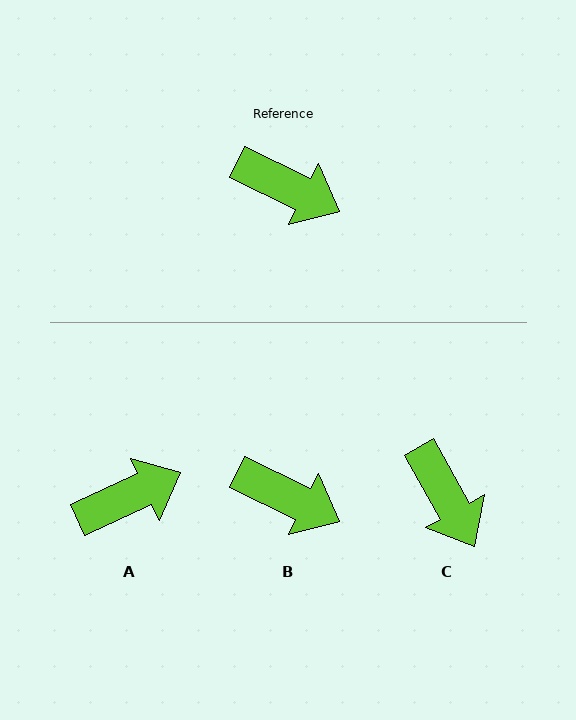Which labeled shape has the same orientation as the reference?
B.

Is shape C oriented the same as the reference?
No, it is off by about 35 degrees.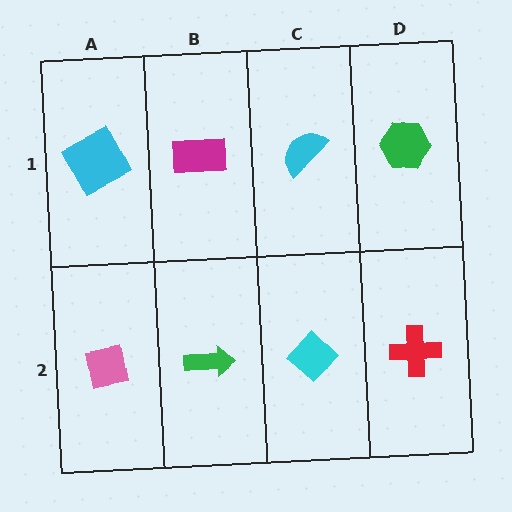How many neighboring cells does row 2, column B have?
3.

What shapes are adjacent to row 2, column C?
A cyan semicircle (row 1, column C), a green arrow (row 2, column B), a red cross (row 2, column D).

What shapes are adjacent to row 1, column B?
A green arrow (row 2, column B), a cyan square (row 1, column A), a cyan semicircle (row 1, column C).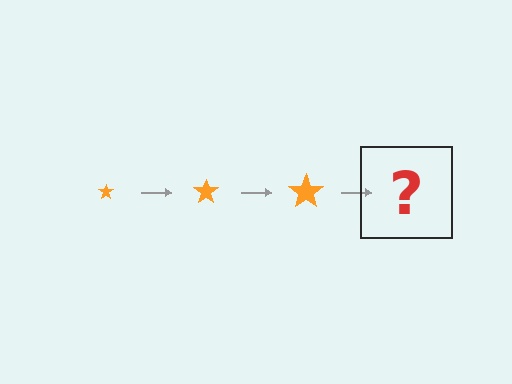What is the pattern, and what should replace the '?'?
The pattern is that the star gets progressively larger each step. The '?' should be an orange star, larger than the previous one.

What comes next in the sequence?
The next element should be an orange star, larger than the previous one.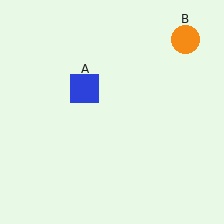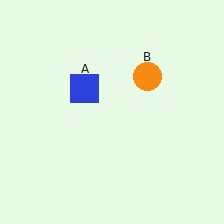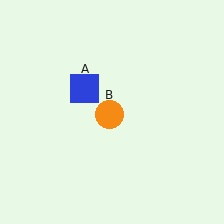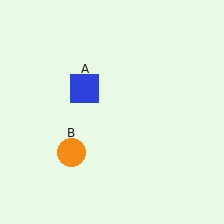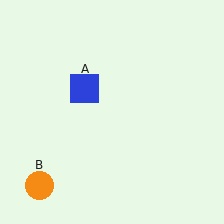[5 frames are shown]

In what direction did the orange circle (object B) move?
The orange circle (object B) moved down and to the left.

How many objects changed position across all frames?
1 object changed position: orange circle (object B).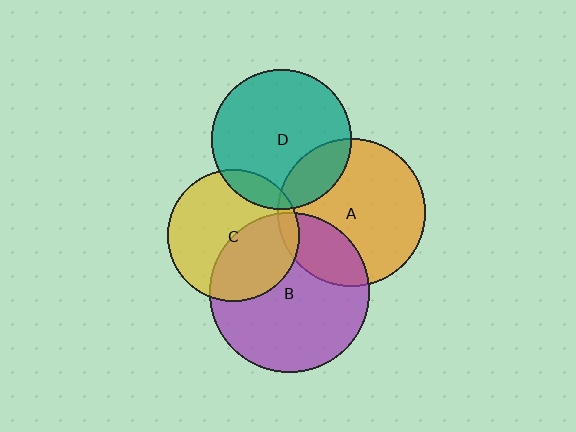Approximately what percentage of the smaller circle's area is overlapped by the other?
Approximately 10%.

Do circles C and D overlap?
Yes.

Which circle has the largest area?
Circle B (purple).